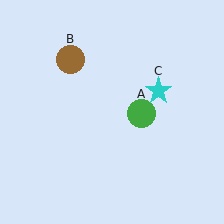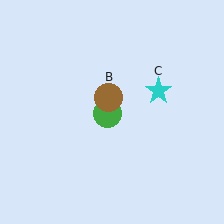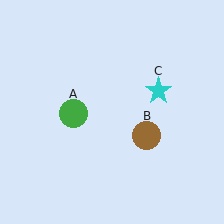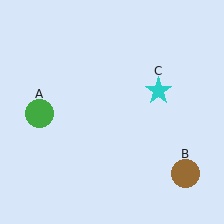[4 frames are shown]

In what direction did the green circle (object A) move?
The green circle (object A) moved left.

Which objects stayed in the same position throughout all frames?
Cyan star (object C) remained stationary.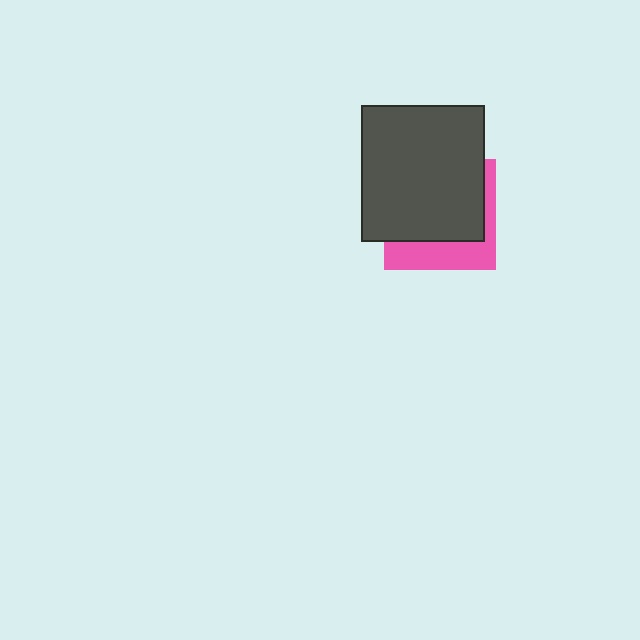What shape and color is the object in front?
The object in front is a dark gray rectangle.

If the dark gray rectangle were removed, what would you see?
You would see the complete pink square.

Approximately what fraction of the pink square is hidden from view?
Roughly 68% of the pink square is hidden behind the dark gray rectangle.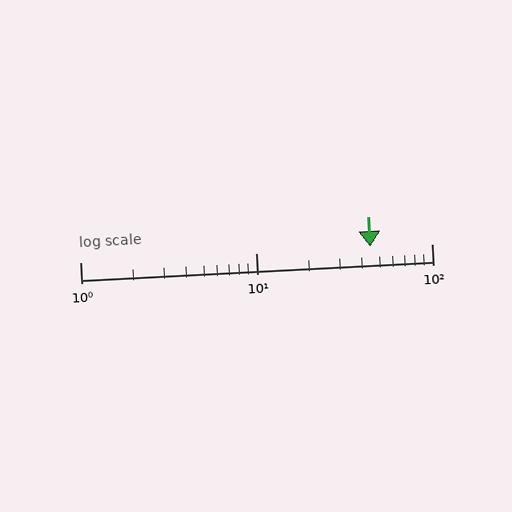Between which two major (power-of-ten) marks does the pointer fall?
The pointer is between 10 and 100.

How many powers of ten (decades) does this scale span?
The scale spans 2 decades, from 1 to 100.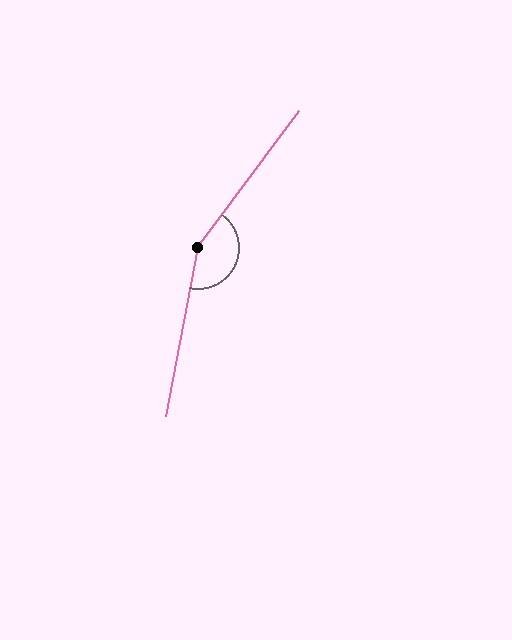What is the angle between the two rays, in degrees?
Approximately 154 degrees.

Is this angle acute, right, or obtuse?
It is obtuse.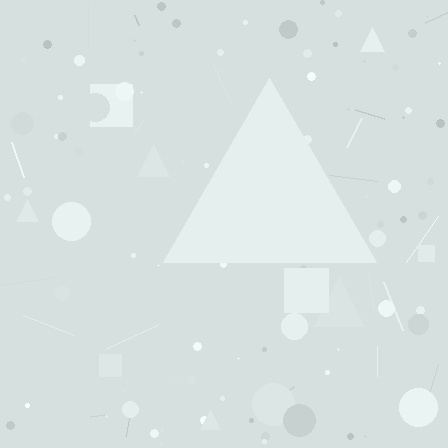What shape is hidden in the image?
A triangle is hidden in the image.